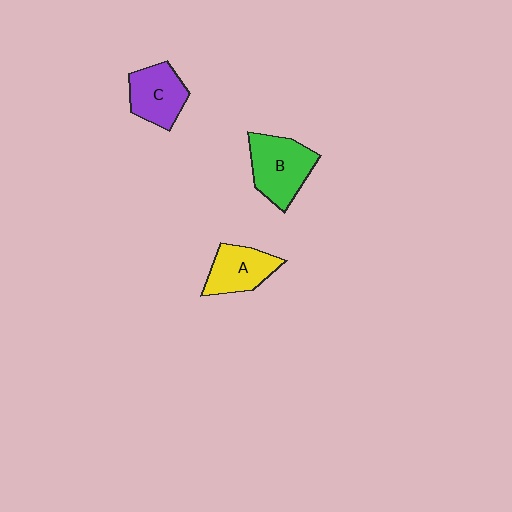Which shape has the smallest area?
Shape A (yellow).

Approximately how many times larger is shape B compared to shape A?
Approximately 1.3 times.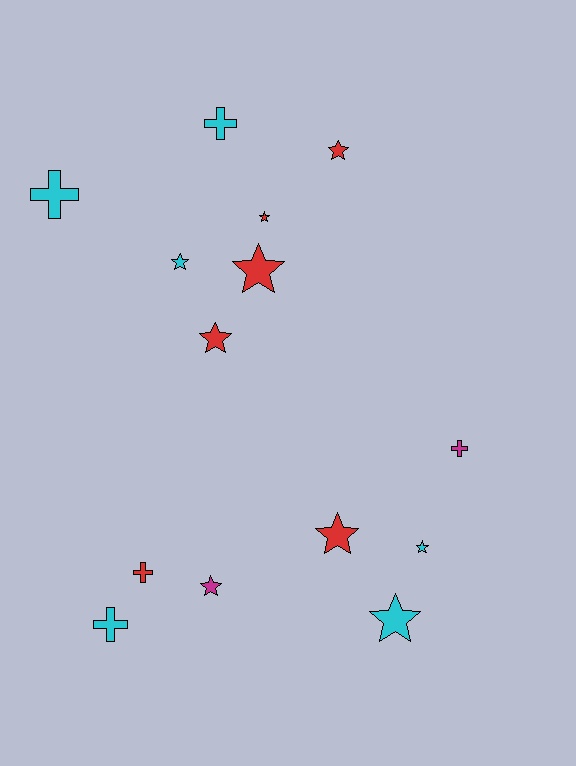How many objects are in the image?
There are 14 objects.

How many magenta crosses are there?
There is 1 magenta cross.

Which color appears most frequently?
Red, with 6 objects.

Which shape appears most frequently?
Star, with 9 objects.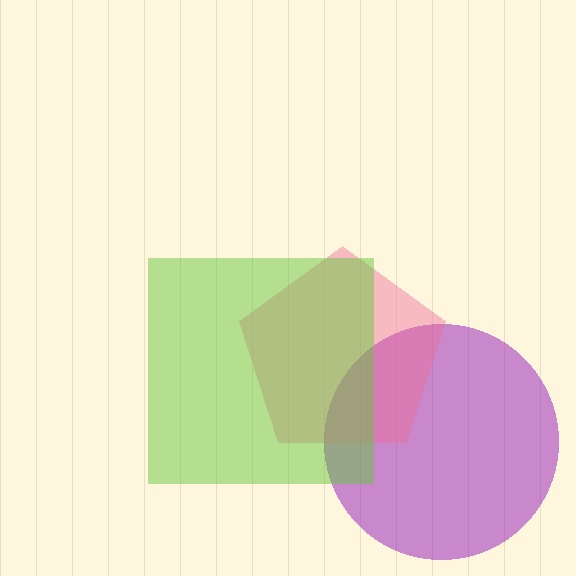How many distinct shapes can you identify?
There are 3 distinct shapes: a purple circle, a pink pentagon, a lime square.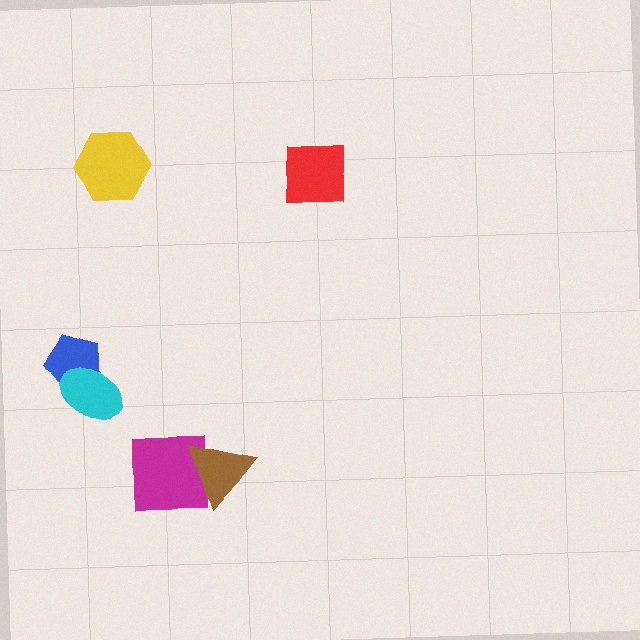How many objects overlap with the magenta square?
1 object overlaps with the magenta square.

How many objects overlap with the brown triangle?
1 object overlaps with the brown triangle.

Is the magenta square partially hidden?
Yes, it is partially covered by another shape.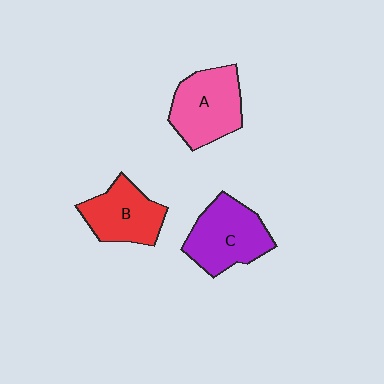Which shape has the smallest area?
Shape B (red).